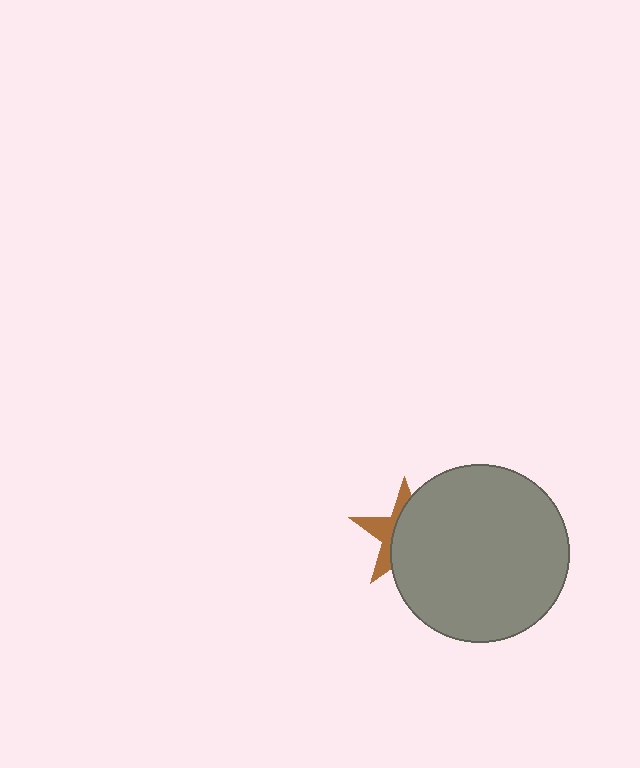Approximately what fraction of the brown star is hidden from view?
Roughly 64% of the brown star is hidden behind the gray circle.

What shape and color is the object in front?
The object in front is a gray circle.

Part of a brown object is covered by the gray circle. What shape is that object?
It is a star.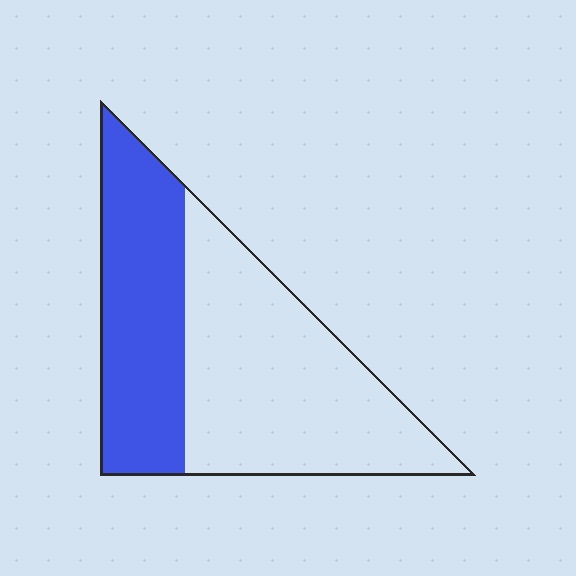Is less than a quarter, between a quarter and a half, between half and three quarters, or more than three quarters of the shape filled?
Between a quarter and a half.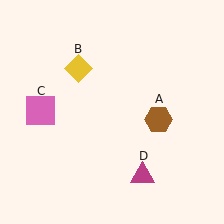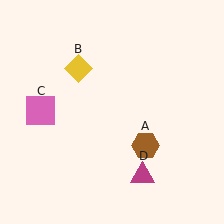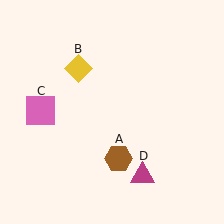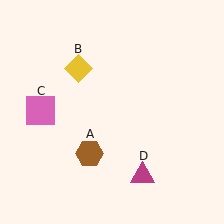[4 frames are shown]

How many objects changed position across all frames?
1 object changed position: brown hexagon (object A).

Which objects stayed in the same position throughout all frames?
Yellow diamond (object B) and pink square (object C) and magenta triangle (object D) remained stationary.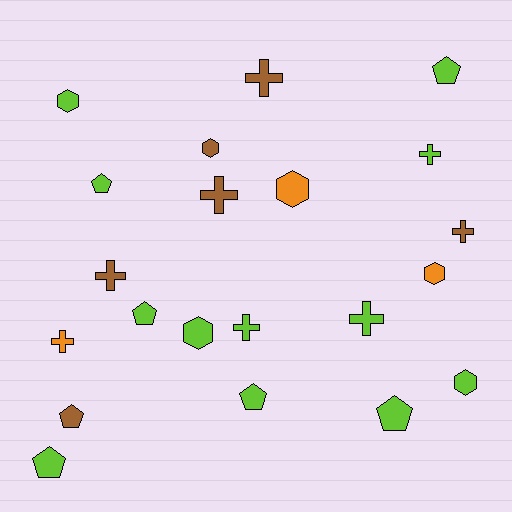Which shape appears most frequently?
Cross, with 8 objects.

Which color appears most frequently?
Lime, with 12 objects.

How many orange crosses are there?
There is 1 orange cross.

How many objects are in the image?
There are 21 objects.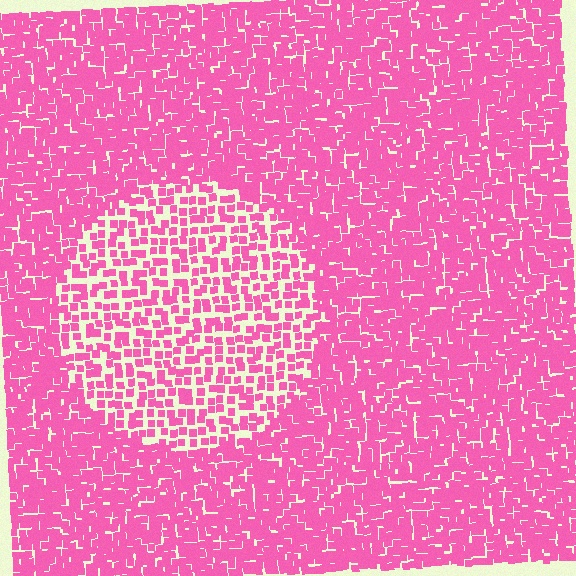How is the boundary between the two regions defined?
The boundary is defined by a change in element density (approximately 2.0x ratio). All elements are the same color, size, and shape.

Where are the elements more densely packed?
The elements are more densely packed outside the circle boundary.